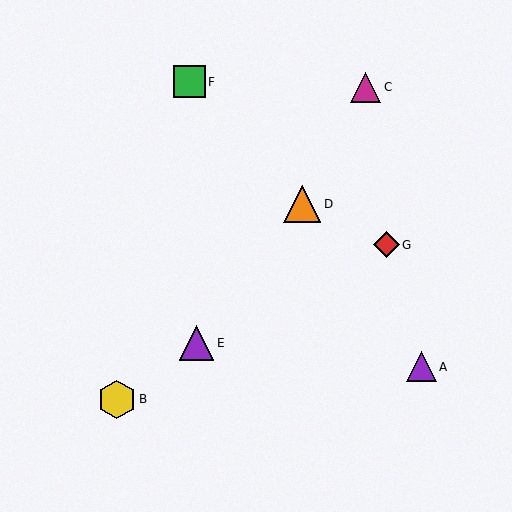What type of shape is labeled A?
Shape A is a purple triangle.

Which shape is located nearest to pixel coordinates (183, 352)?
The purple triangle (labeled E) at (196, 343) is nearest to that location.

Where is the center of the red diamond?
The center of the red diamond is at (386, 245).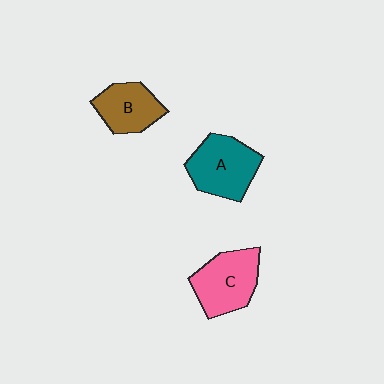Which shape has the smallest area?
Shape B (brown).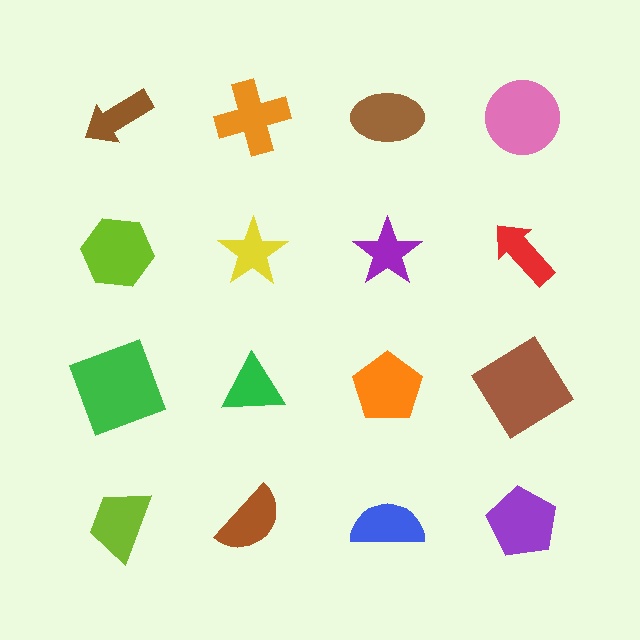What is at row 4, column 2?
A brown semicircle.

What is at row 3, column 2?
A green triangle.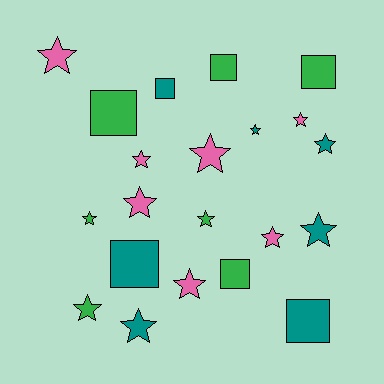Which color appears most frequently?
Teal, with 7 objects.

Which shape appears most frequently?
Star, with 14 objects.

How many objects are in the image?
There are 21 objects.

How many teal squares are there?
There are 3 teal squares.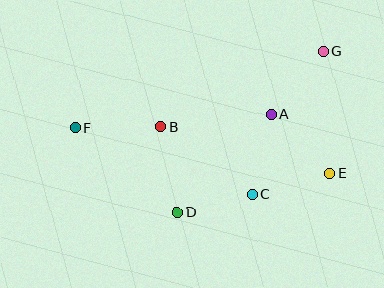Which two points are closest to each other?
Points C and D are closest to each other.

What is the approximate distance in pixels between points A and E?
The distance between A and E is approximately 83 pixels.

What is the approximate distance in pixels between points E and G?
The distance between E and G is approximately 122 pixels.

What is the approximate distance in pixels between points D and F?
The distance between D and F is approximately 133 pixels.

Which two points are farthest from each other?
Points F and G are farthest from each other.